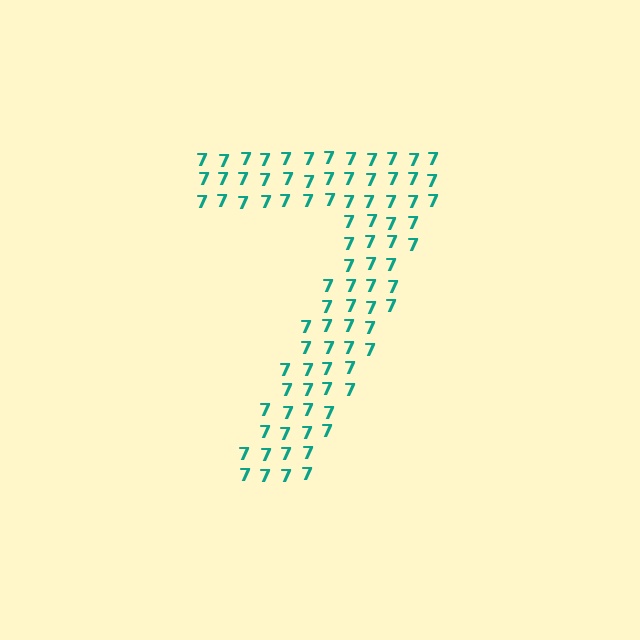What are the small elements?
The small elements are digit 7's.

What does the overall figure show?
The overall figure shows the digit 7.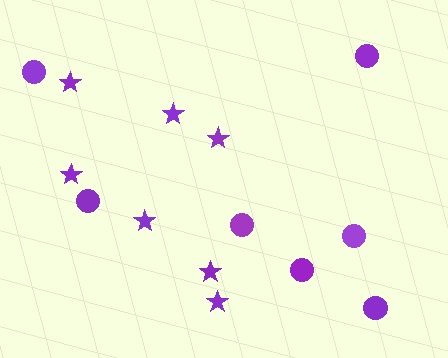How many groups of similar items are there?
There are 2 groups: one group of circles (7) and one group of stars (7).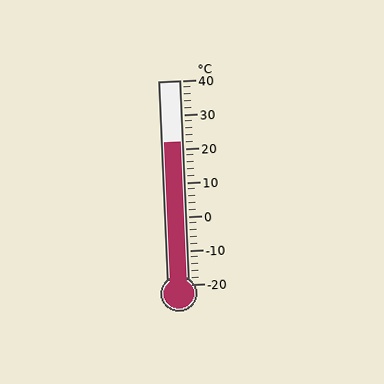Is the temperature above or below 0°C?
The temperature is above 0°C.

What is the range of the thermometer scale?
The thermometer scale ranges from -20°C to 40°C.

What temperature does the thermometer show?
The thermometer shows approximately 22°C.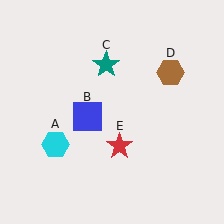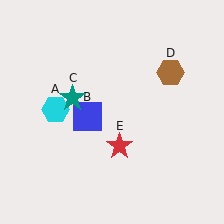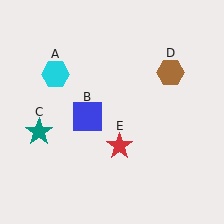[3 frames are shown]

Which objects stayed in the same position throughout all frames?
Blue square (object B) and brown hexagon (object D) and red star (object E) remained stationary.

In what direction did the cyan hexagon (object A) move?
The cyan hexagon (object A) moved up.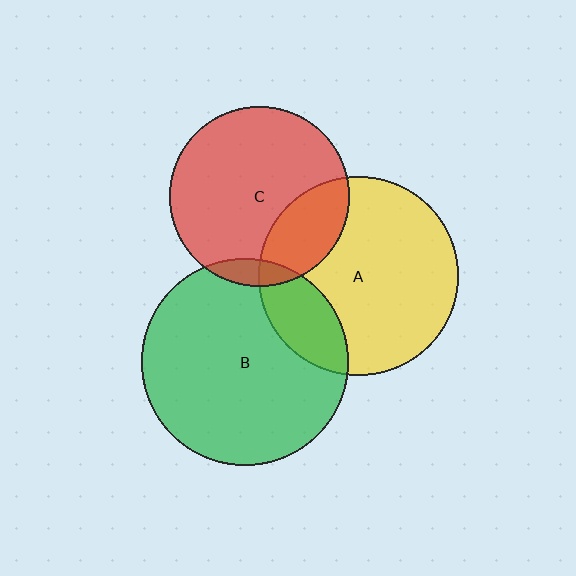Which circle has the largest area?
Circle B (green).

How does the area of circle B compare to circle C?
Approximately 1.3 times.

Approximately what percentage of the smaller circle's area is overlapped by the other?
Approximately 5%.